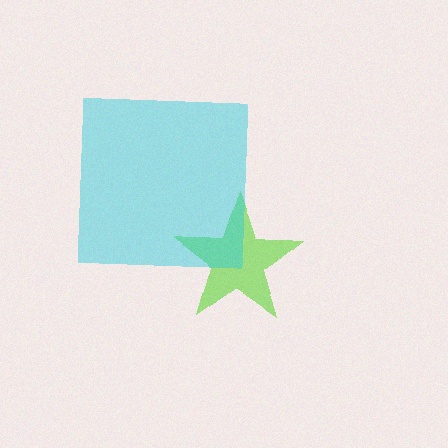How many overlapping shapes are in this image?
There are 2 overlapping shapes in the image.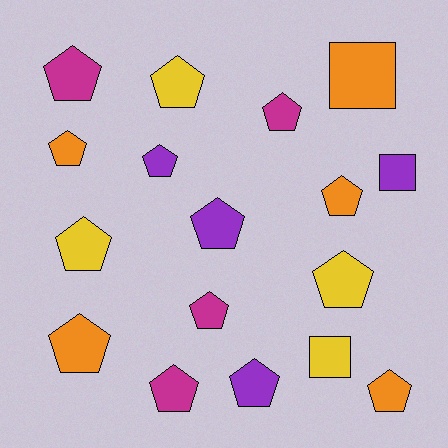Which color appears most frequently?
Orange, with 5 objects.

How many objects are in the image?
There are 17 objects.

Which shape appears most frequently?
Pentagon, with 14 objects.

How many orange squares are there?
There is 1 orange square.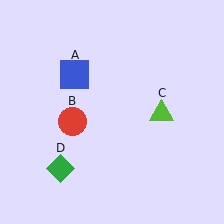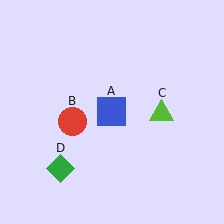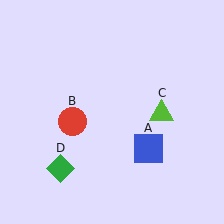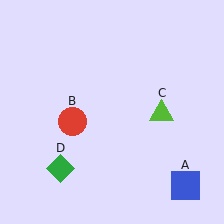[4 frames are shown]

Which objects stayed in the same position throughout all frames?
Red circle (object B) and lime triangle (object C) and green diamond (object D) remained stationary.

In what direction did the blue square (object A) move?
The blue square (object A) moved down and to the right.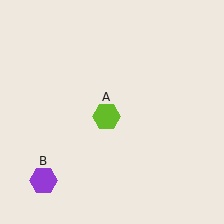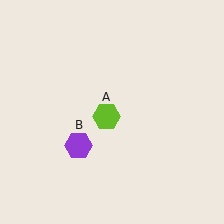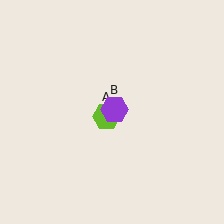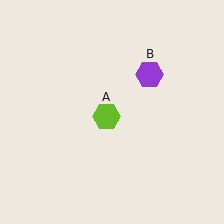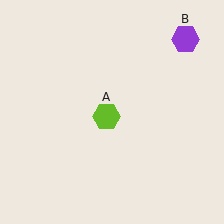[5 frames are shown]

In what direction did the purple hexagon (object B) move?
The purple hexagon (object B) moved up and to the right.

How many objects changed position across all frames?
1 object changed position: purple hexagon (object B).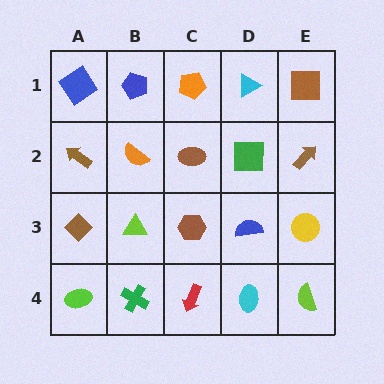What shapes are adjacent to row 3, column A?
A brown arrow (row 2, column A), a lime ellipse (row 4, column A), a lime triangle (row 3, column B).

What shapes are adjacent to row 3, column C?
A brown ellipse (row 2, column C), a red arrow (row 4, column C), a lime triangle (row 3, column B), a blue semicircle (row 3, column D).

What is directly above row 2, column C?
An orange pentagon.